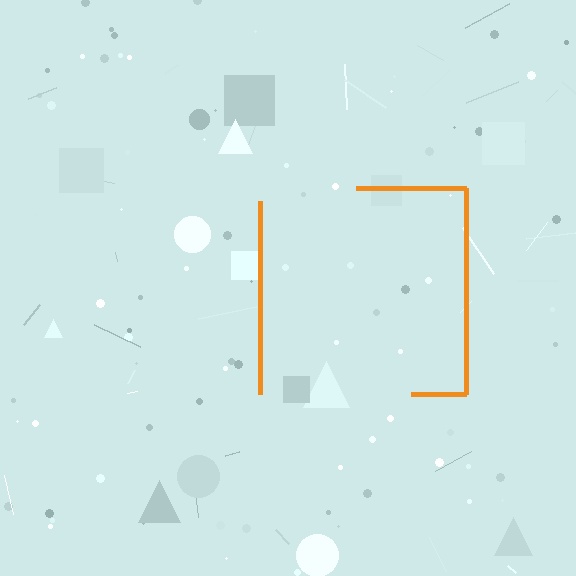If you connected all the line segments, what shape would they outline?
They would outline a square.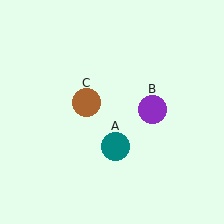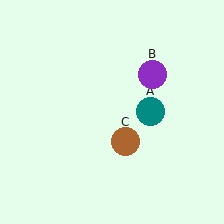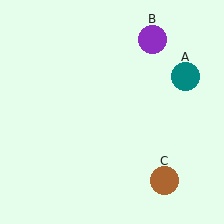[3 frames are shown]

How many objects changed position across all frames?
3 objects changed position: teal circle (object A), purple circle (object B), brown circle (object C).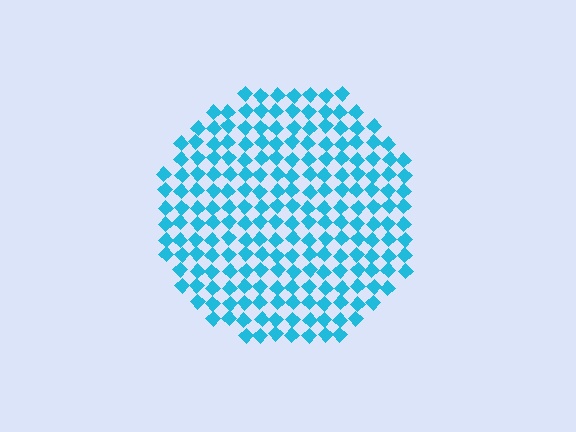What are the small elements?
The small elements are diamonds.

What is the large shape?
The large shape is a circle.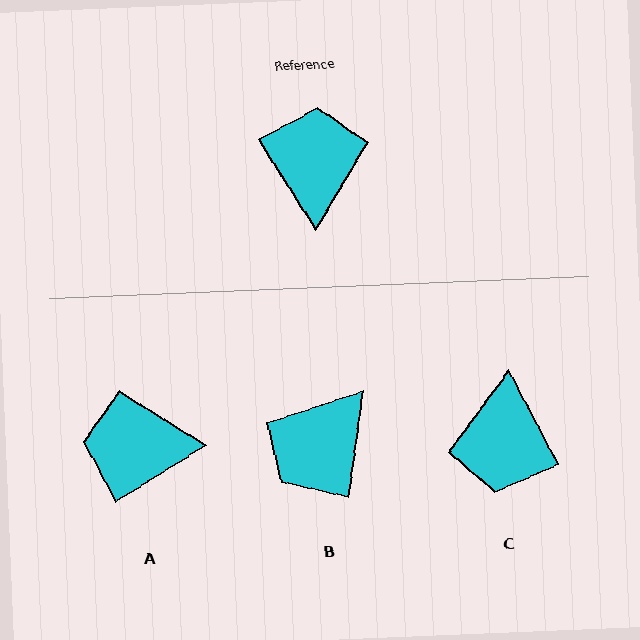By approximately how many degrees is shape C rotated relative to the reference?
Approximately 175 degrees counter-clockwise.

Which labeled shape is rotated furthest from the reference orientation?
C, about 175 degrees away.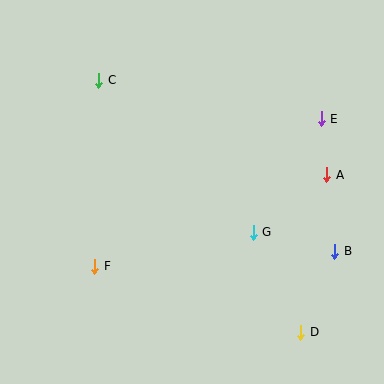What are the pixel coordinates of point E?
Point E is at (321, 119).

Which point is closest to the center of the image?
Point G at (253, 232) is closest to the center.